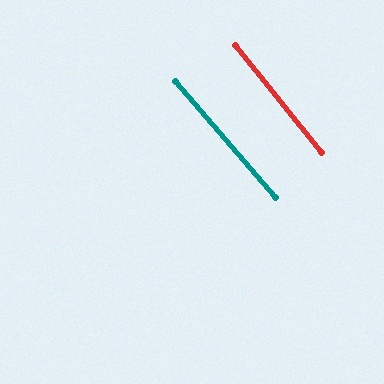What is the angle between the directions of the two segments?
Approximately 2 degrees.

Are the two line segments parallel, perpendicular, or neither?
Parallel — their directions differ by only 2.0°.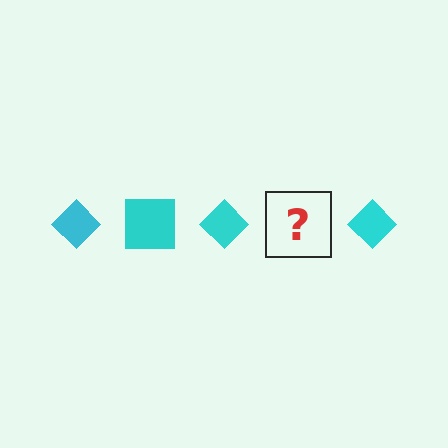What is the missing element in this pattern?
The missing element is a cyan square.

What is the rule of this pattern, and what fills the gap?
The rule is that the pattern cycles through diamond, square shapes in cyan. The gap should be filled with a cyan square.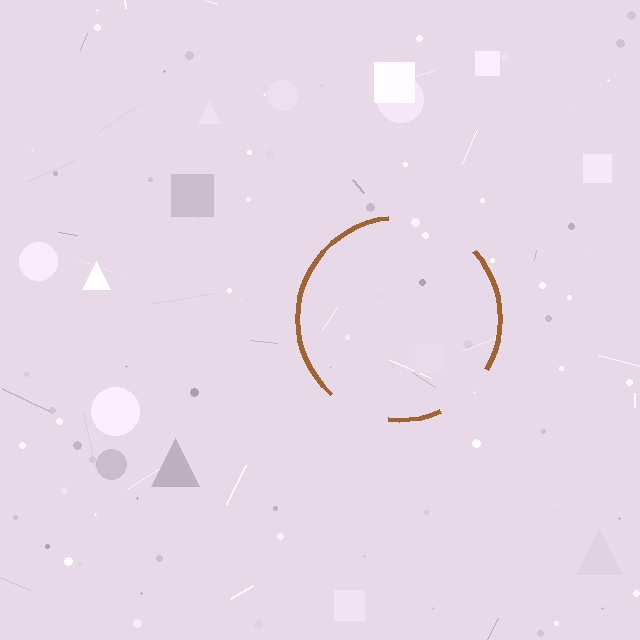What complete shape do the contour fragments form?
The contour fragments form a circle.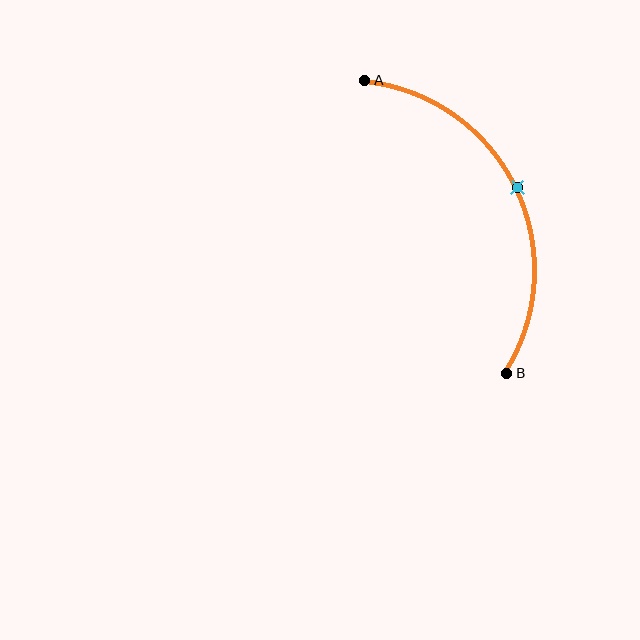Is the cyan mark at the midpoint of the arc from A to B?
Yes. The cyan mark lies on the arc at equal arc-length from both A and B — it is the arc midpoint.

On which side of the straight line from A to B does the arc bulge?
The arc bulges to the right of the straight line connecting A and B.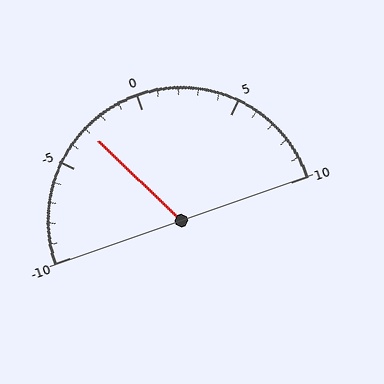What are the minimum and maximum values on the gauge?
The gauge ranges from -10 to 10.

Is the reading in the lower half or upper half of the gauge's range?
The reading is in the lower half of the range (-10 to 10).